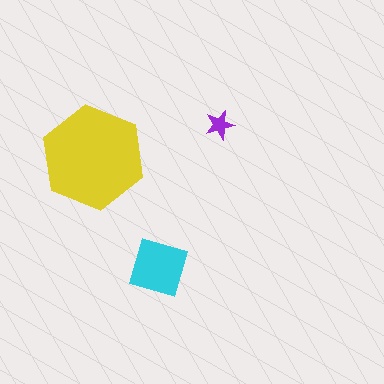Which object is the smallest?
The purple star.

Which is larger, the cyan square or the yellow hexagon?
The yellow hexagon.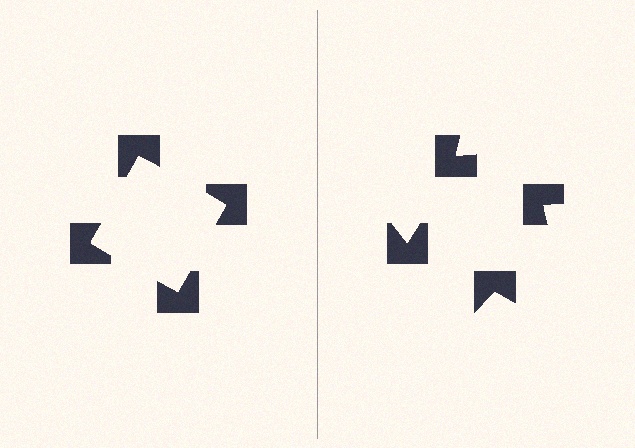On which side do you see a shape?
An illusory square appears on the left side. On the right side the wedge cuts are rotated, so no coherent shape forms.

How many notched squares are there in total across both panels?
8 — 4 on each side.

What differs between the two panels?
The notched squares are positioned identically on both sides; only the wedge orientations differ. On the left they align to a square; on the right they are misaligned.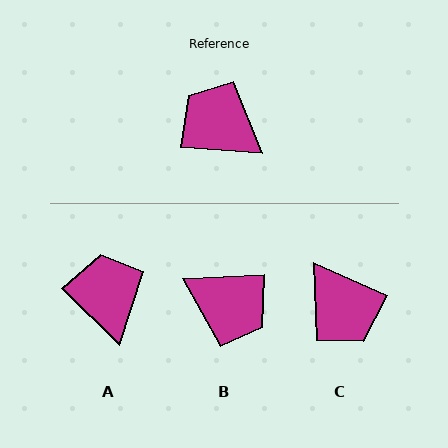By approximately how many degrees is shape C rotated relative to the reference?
Approximately 161 degrees counter-clockwise.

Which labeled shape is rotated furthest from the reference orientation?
B, about 173 degrees away.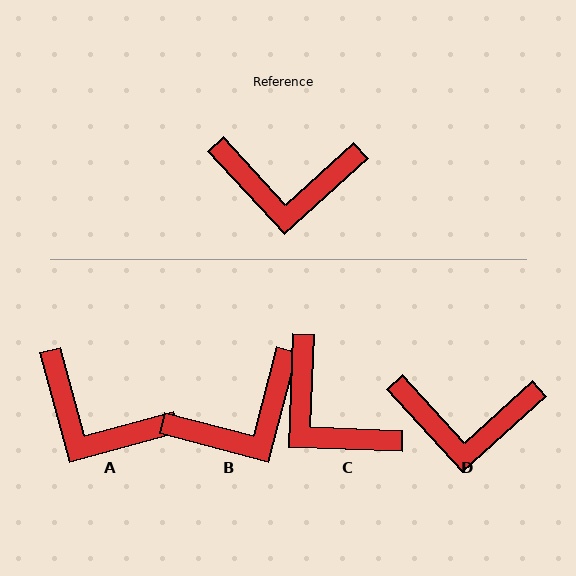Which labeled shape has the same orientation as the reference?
D.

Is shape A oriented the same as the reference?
No, it is off by about 27 degrees.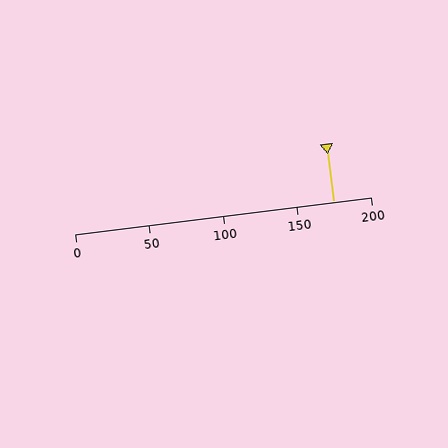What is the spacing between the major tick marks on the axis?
The major ticks are spaced 50 apart.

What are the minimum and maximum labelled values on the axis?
The axis runs from 0 to 200.